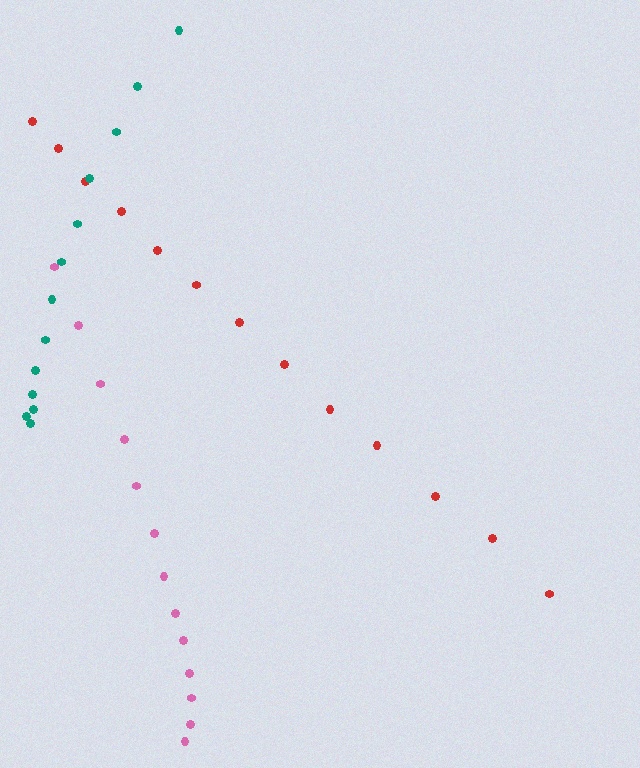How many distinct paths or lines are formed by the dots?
There are 3 distinct paths.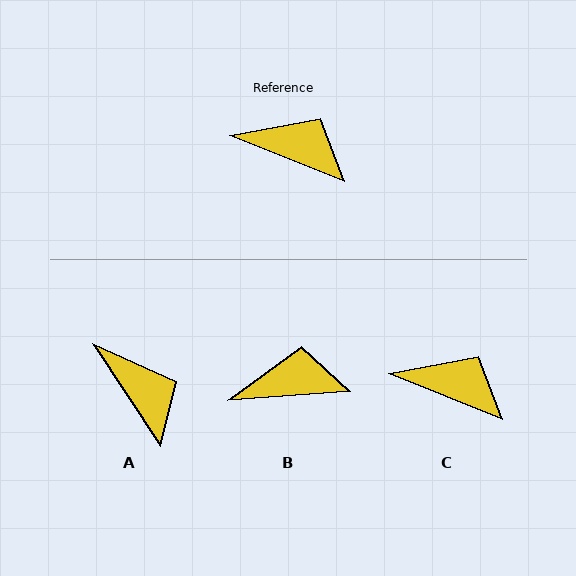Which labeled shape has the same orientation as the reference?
C.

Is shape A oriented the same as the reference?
No, it is off by about 35 degrees.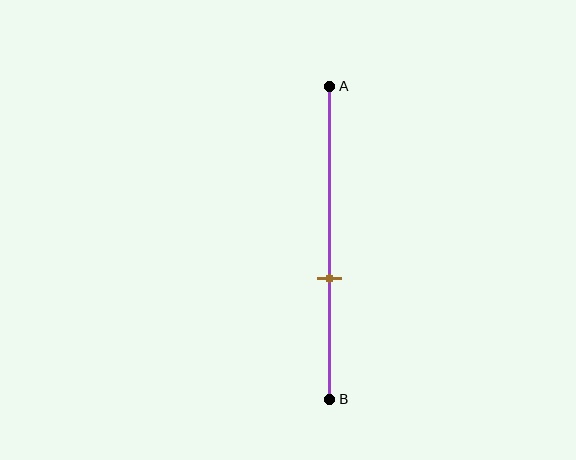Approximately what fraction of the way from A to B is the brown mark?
The brown mark is approximately 60% of the way from A to B.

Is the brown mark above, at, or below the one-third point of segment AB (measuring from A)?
The brown mark is below the one-third point of segment AB.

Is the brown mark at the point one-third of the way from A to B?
No, the mark is at about 60% from A, not at the 33% one-third point.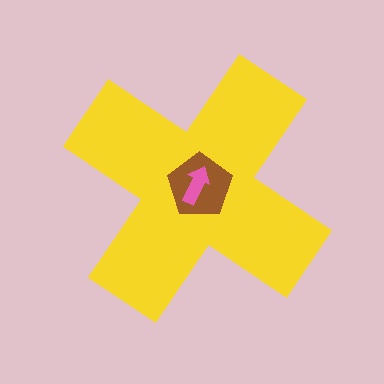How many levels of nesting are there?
3.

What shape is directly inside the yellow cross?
The brown pentagon.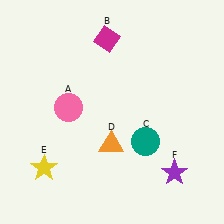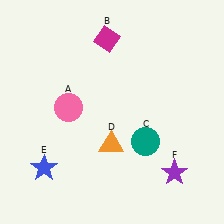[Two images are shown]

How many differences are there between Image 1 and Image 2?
There is 1 difference between the two images.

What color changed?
The star (E) changed from yellow in Image 1 to blue in Image 2.